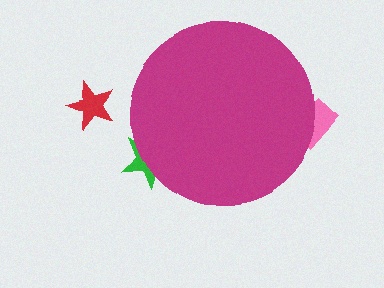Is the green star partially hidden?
Yes, the green star is partially hidden behind the magenta circle.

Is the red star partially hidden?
No, the red star is fully visible.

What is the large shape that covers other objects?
A magenta circle.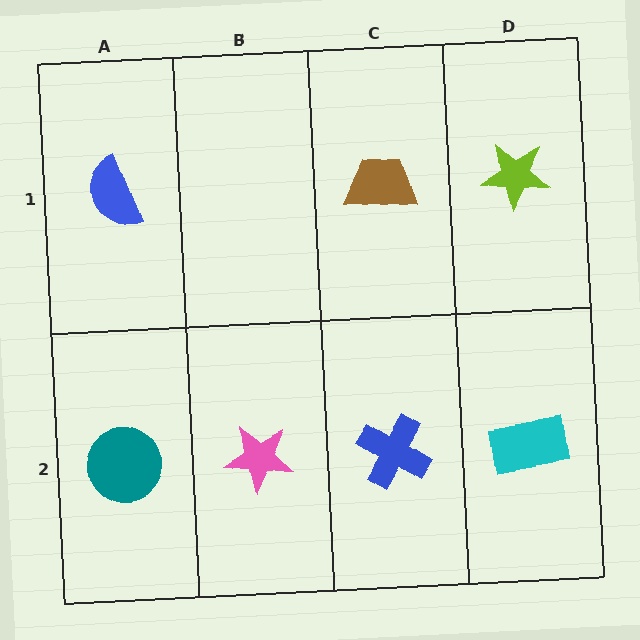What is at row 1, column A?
A blue semicircle.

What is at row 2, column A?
A teal circle.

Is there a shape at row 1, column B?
No, that cell is empty.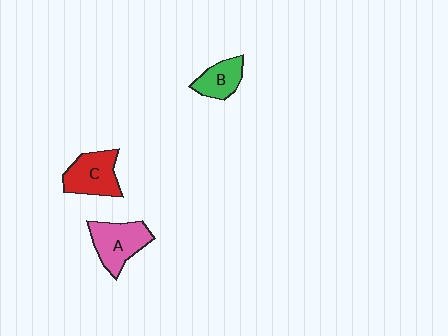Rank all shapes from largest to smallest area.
From largest to smallest: A (pink), C (red), B (green).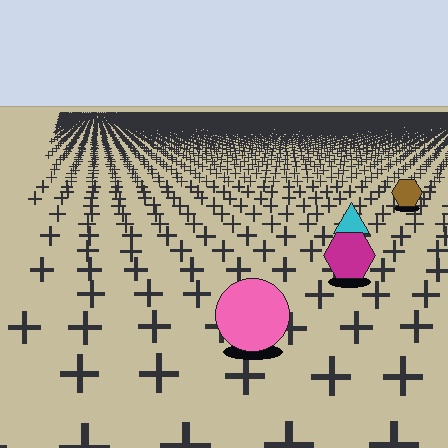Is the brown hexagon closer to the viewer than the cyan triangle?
No. The cyan triangle is closer — you can tell from the texture gradient: the ground texture is coarser near it.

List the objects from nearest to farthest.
From nearest to farthest: the pink circle, the magenta hexagon, the cyan triangle, the brown hexagon.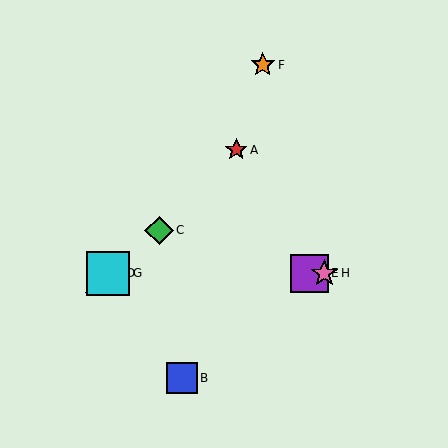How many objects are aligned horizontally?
4 objects (D, E, G, H) are aligned horizontally.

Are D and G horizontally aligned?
Yes, both are at y≈273.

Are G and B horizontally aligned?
No, G is at y≈273 and B is at y≈378.